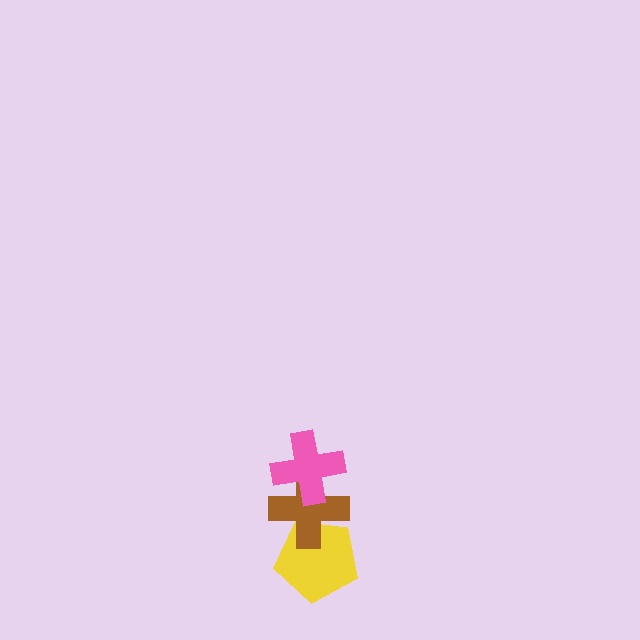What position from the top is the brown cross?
The brown cross is 2nd from the top.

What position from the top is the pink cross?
The pink cross is 1st from the top.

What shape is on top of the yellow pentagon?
The brown cross is on top of the yellow pentagon.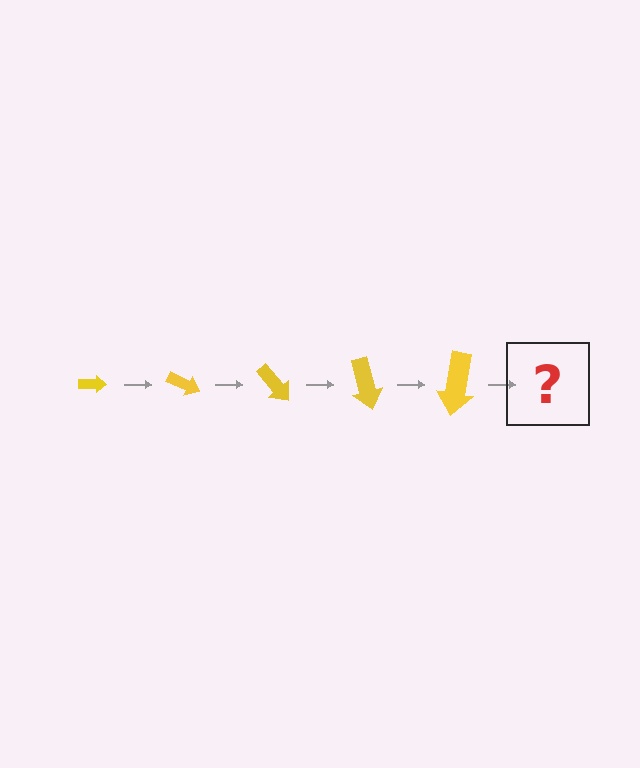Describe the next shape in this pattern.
It should be an arrow, larger than the previous one and rotated 125 degrees from the start.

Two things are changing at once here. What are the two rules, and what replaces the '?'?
The two rules are that the arrow grows larger each step and it rotates 25 degrees each step. The '?' should be an arrow, larger than the previous one and rotated 125 degrees from the start.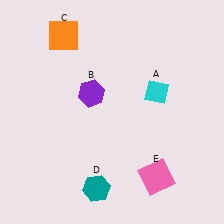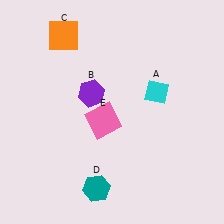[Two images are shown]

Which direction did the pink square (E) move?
The pink square (E) moved up.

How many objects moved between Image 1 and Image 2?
1 object moved between the two images.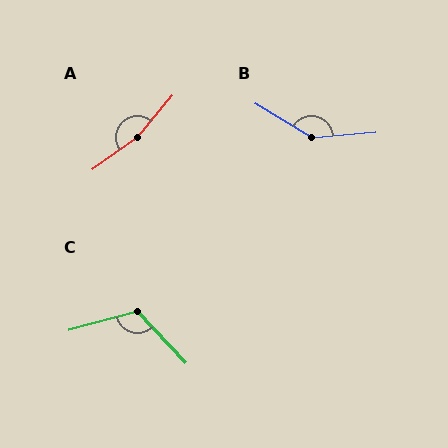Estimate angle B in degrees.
Approximately 144 degrees.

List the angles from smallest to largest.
C (118°), B (144°), A (165°).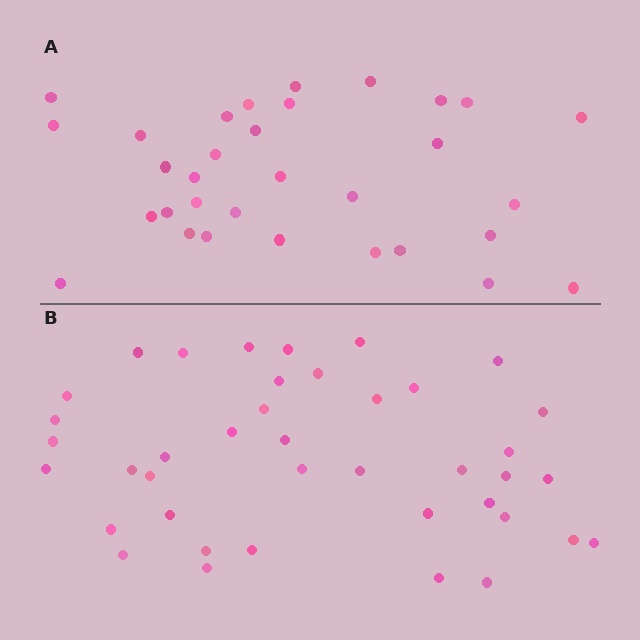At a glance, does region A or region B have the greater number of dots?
Region B (the bottom region) has more dots.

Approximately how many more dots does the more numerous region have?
Region B has roughly 8 or so more dots than region A.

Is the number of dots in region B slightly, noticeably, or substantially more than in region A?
Region B has noticeably more, but not dramatically so. The ratio is roughly 1.2 to 1.